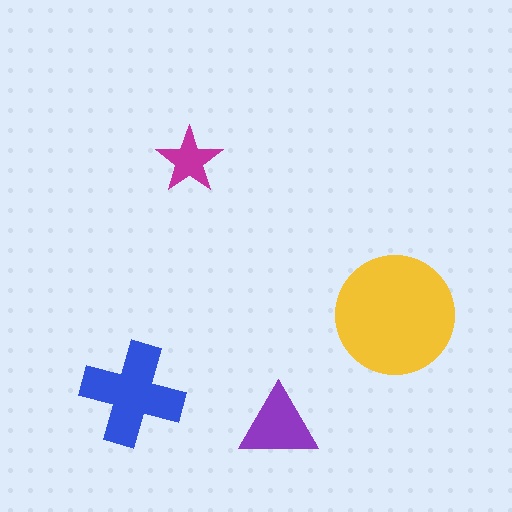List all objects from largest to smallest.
The yellow circle, the blue cross, the purple triangle, the magenta star.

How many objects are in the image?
There are 4 objects in the image.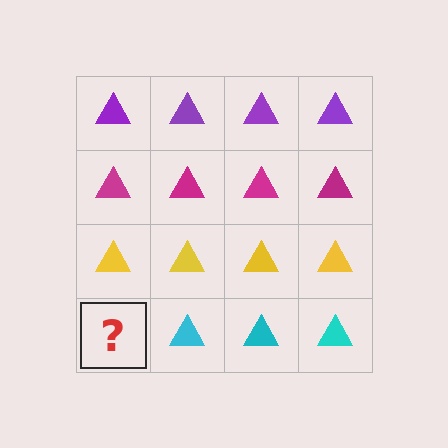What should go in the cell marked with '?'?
The missing cell should contain a cyan triangle.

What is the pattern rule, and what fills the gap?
The rule is that each row has a consistent color. The gap should be filled with a cyan triangle.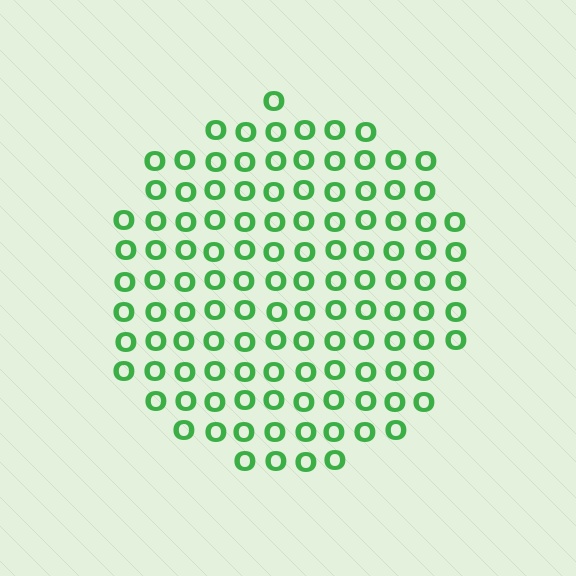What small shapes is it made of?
It is made of small letter O's.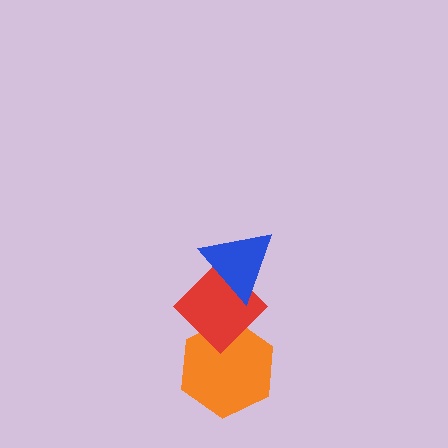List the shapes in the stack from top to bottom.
From top to bottom: the blue triangle, the red diamond, the orange hexagon.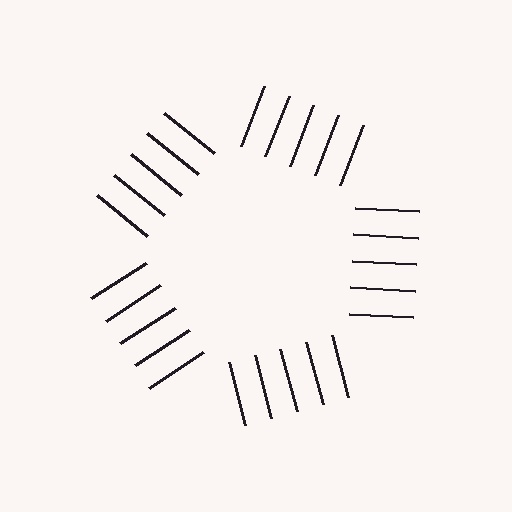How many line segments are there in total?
25 — 5 along each of the 5 edges.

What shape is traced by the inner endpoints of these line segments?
An illusory pentagon — the line segments terminate on its edges but no continuous stroke is drawn.